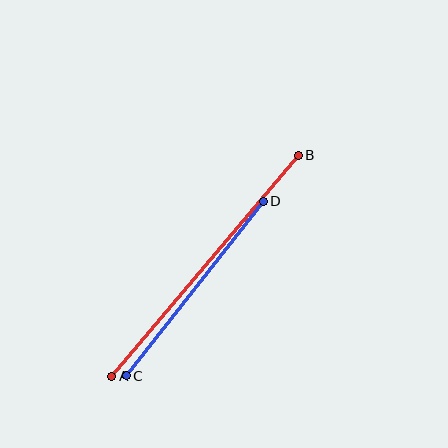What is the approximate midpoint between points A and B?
The midpoint is at approximately (205, 266) pixels.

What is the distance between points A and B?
The distance is approximately 289 pixels.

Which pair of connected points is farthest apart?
Points A and B are farthest apart.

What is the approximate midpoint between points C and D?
The midpoint is at approximately (195, 289) pixels.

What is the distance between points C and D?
The distance is approximately 222 pixels.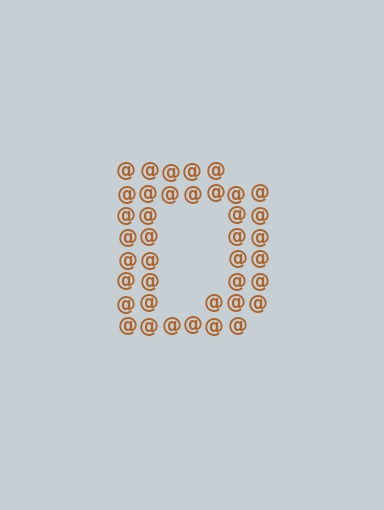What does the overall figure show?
The overall figure shows the letter D.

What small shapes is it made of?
It is made of small at signs.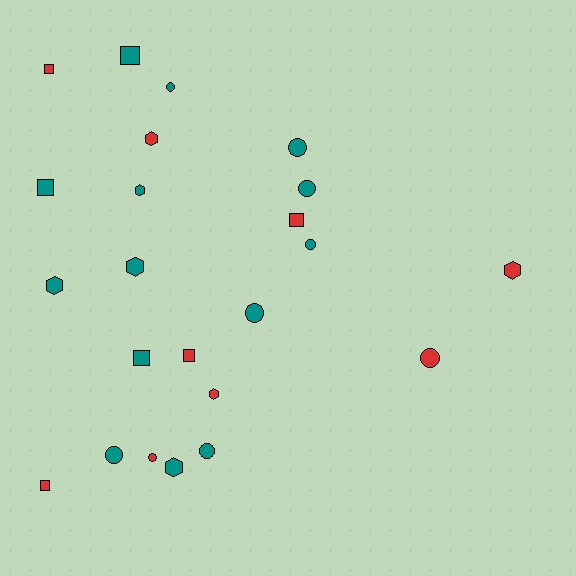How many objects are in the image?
There are 23 objects.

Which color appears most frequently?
Teal, with 14 objects.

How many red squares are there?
There are 4 red squares.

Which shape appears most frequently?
Circle, with 9 objects.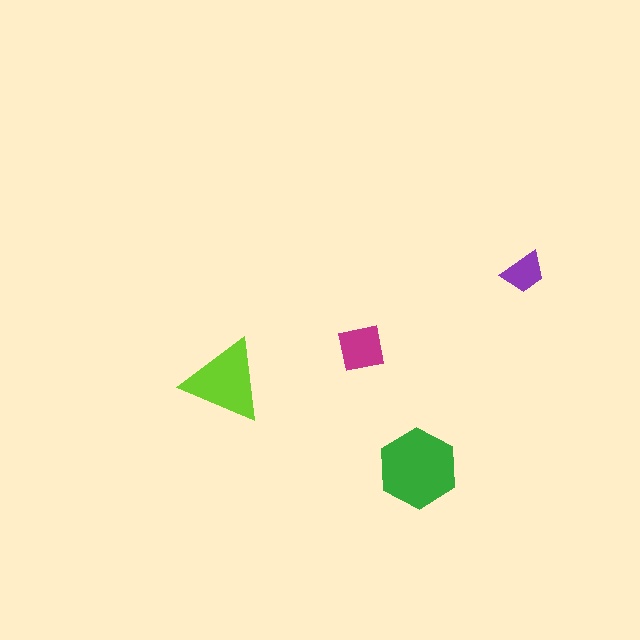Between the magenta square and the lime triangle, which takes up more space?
The lime triangle.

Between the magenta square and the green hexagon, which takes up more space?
The green hexagon.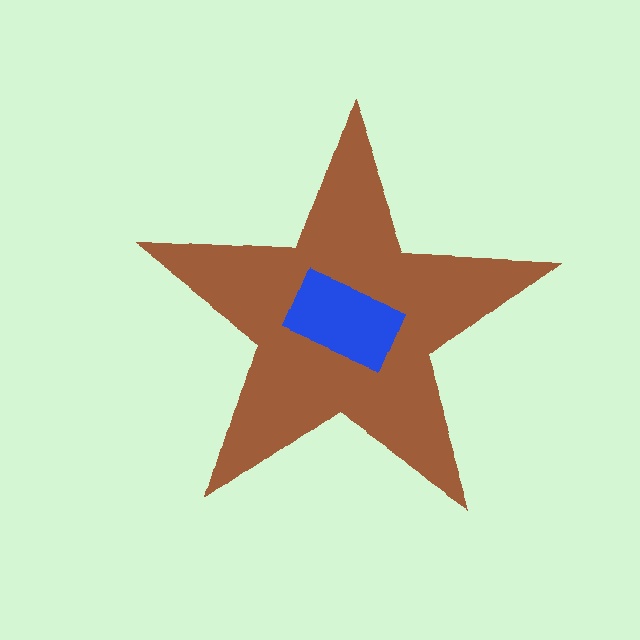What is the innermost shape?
The blue rectangle.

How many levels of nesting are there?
2.